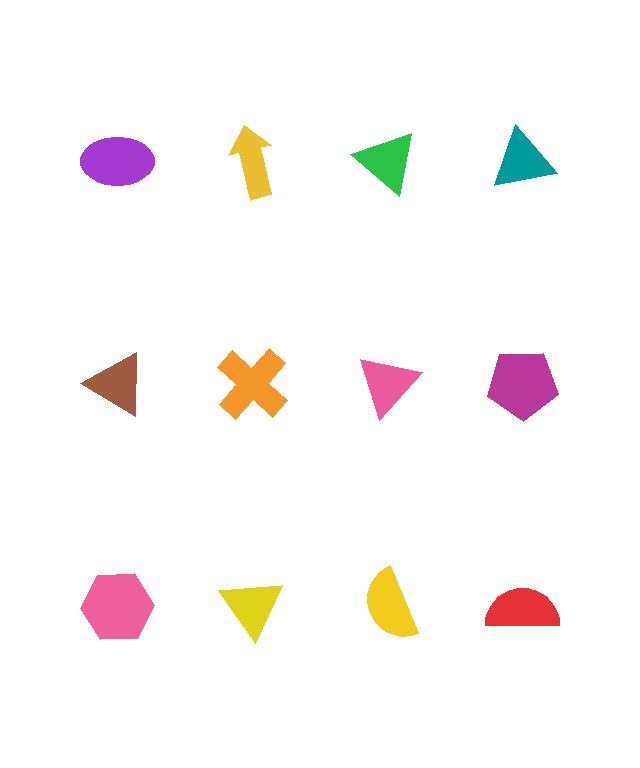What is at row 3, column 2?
A yellow triangle.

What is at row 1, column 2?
A yellow arrow.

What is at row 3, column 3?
A yellow semicircle.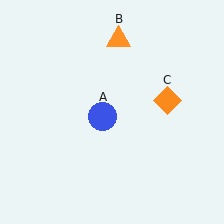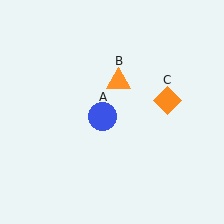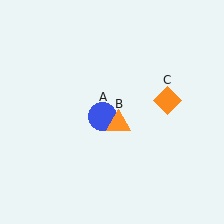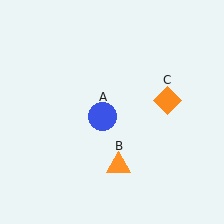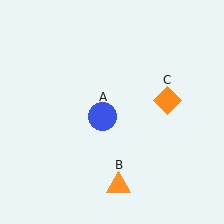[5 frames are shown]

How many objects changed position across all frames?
1 object changed position: orange triangle (object B).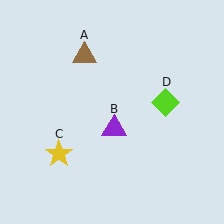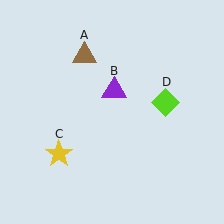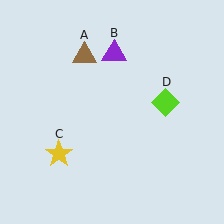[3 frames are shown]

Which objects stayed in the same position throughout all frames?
Brown triangle (object A) and yellow star (object C) and lime diamond (object D) remained stationary.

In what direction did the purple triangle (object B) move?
The purple triangle (object B) moved up.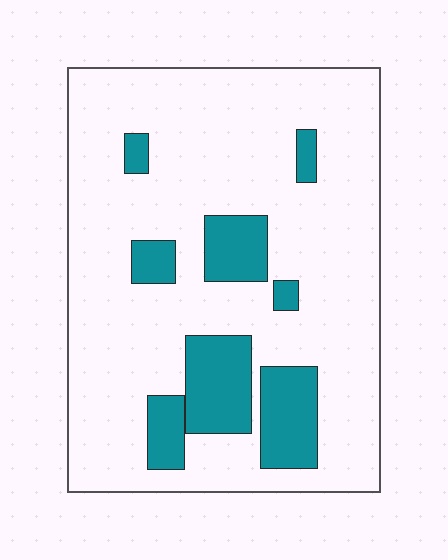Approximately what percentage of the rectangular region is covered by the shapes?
Approximately 20%.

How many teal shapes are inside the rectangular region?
8.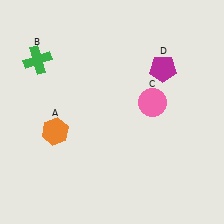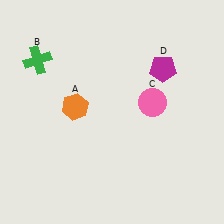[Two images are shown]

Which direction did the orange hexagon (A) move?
The orange hexagon (A) moved up.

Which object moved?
The orange hexagon (A) moved up.